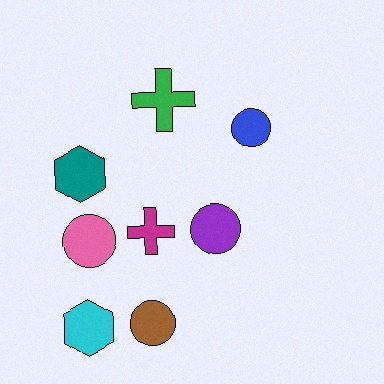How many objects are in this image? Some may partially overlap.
There are 8 objects.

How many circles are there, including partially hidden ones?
There are 4 circles.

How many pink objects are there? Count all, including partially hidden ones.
There is 1 pink object.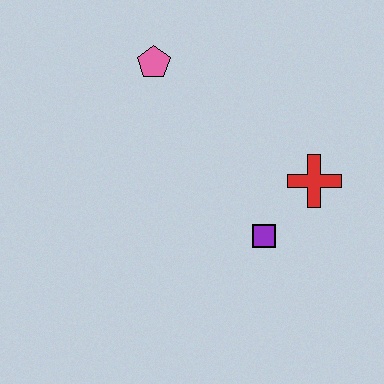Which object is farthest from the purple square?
The pink pentagon is farthest from the purple square.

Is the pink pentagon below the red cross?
No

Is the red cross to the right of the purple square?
Yes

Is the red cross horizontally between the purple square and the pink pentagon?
No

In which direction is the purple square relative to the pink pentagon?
The purple square is below the pink pentagon.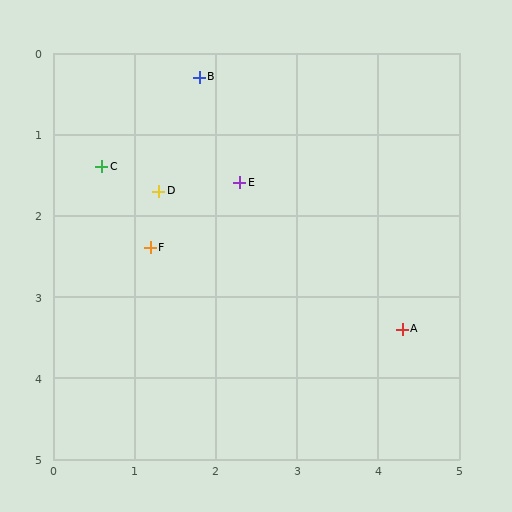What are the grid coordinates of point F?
Point F is at approximately (1.2, 2.4).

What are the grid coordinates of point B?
Point B is at approximately (1.8, 0.3).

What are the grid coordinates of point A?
Point A is at approximately (4.3, 3.4).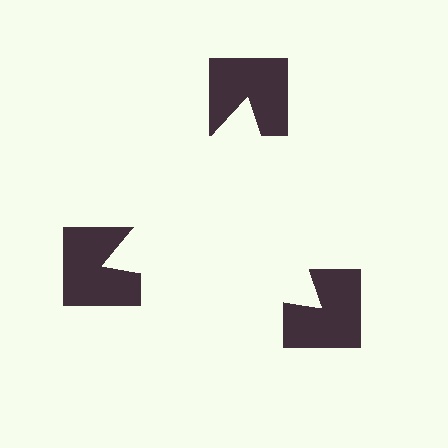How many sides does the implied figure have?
3 sides.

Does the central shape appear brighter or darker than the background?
It typically appears slightly brighter than the background, even though no actual brightness change is drawn.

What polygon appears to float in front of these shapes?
An illusory triangle — its edges are inferred from the aligned wedge cuts in the notched squares, not physically drawn.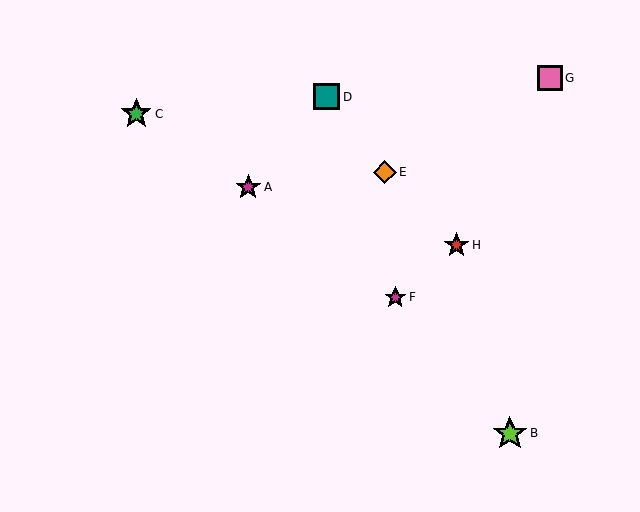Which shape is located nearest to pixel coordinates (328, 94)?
The teal square (labeled D) at (327, 97) is nearest to that location.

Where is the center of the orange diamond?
The center of the orange diamond is at (385, 172).